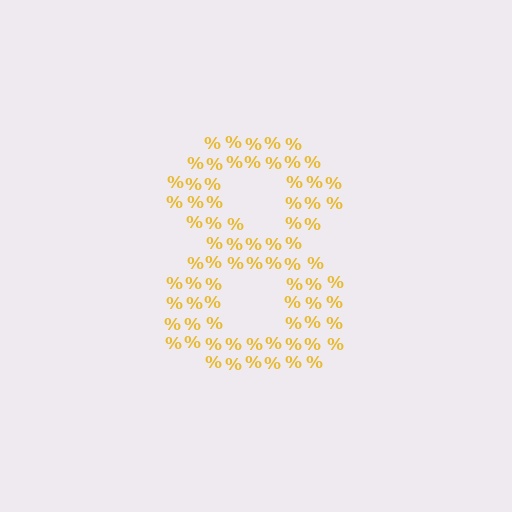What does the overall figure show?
The overall figure shows the digit 8.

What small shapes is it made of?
It is made of small percent signs.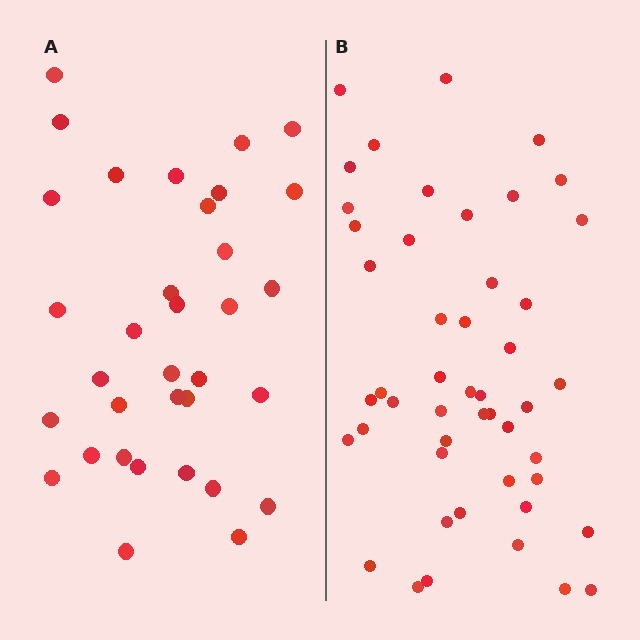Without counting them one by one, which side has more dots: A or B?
Region B (the right region) has more dots.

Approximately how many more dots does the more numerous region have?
Region B has approximately 15 more dots than region A.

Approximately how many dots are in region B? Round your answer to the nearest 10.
About 50 dots. (The exact count is 48, which rounds to 50.)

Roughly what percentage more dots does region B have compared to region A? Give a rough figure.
About 40% more.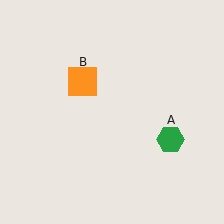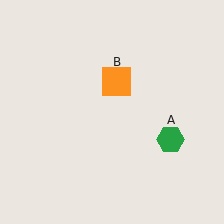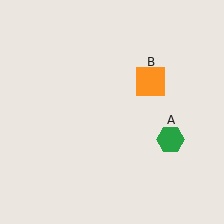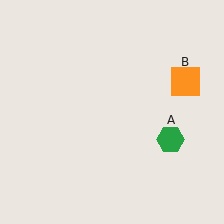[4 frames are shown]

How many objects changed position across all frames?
1 object changed position: orange square (object B).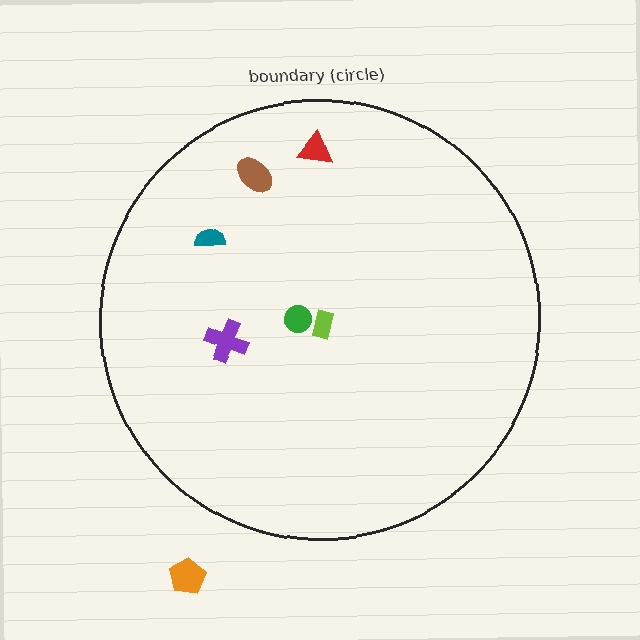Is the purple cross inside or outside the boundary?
Inside.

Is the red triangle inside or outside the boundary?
Inside.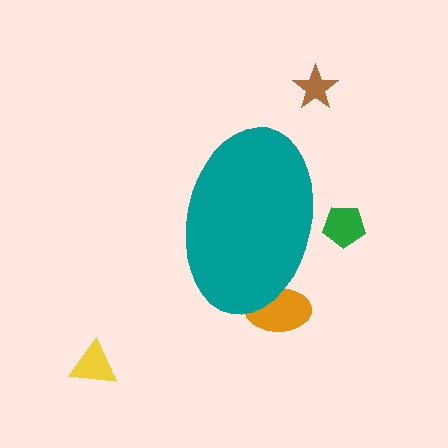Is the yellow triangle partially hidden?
No, the yellow triangle is fully visible.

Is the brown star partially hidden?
No, the brown star is fully visible.